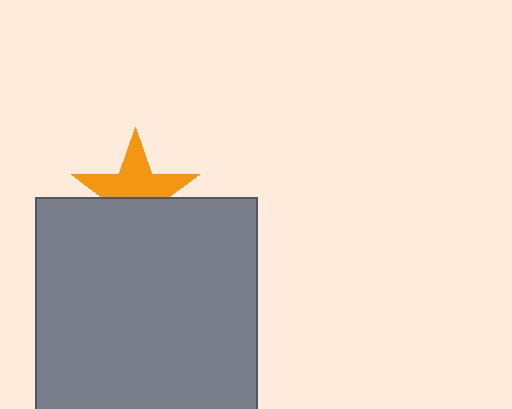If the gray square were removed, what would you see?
You would see the complete orange star.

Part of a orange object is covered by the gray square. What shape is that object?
It is a star.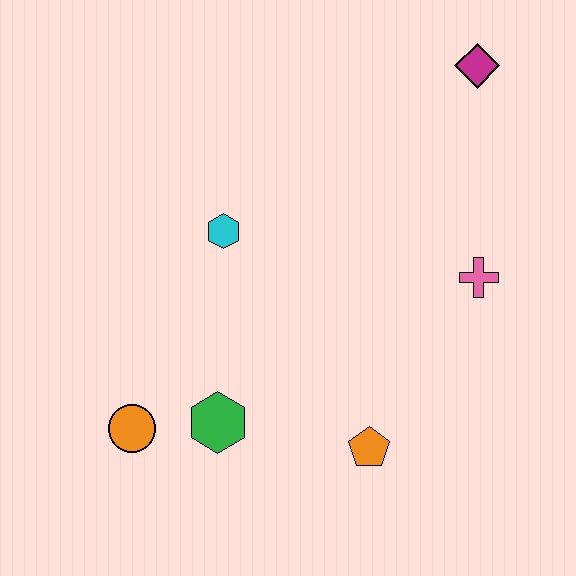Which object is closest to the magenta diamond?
The pink cross is closest to the magenta diamond.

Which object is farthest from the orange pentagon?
The magenta diamond is farthest from the orange pentagon.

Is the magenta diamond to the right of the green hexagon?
Yes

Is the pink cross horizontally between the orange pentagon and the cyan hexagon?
No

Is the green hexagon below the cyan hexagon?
Yes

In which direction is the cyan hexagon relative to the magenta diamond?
The cyan hexagon is to the left of the magenta diamond.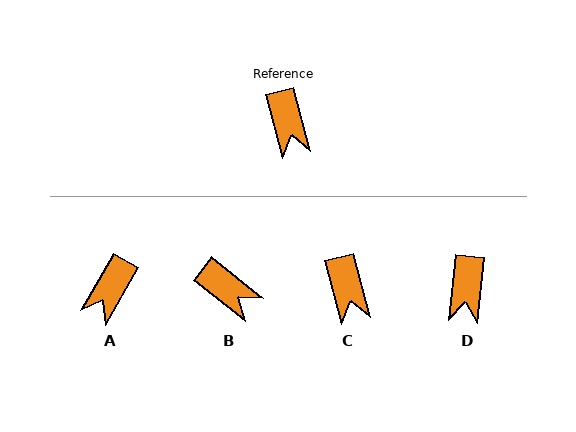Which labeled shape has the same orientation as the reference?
C.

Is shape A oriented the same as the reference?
No, it is off by about 45 degrees.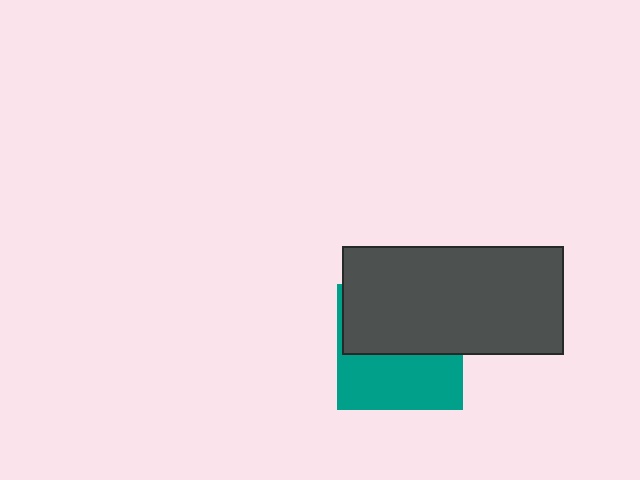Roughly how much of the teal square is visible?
A small part of it is visible (roughly 45%).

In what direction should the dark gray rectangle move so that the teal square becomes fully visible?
The dark gray rectangle should move up. That is the shortest direction to clear the overlap and leave the teal square fully visible.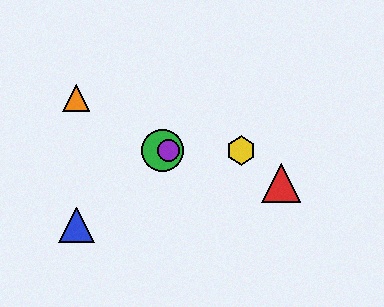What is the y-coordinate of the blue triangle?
The blue triangle is at y≈225.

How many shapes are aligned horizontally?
3 shapes (the green circle, the yellow hexagon, the purple circle) are aligned horizontally.